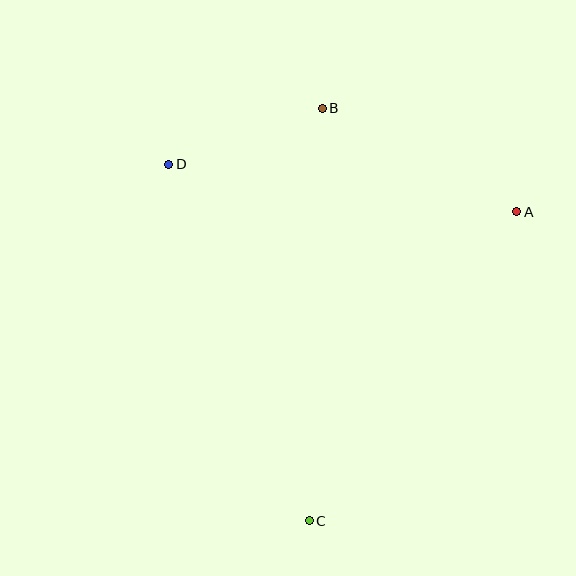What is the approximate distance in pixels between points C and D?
The distance between C and D is approximately 383 pixels.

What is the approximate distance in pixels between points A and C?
The distance between A and C is approximately 372 pixels.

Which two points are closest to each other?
Points B and D are closest to each other.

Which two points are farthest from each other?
Points B and C are farthest from each other.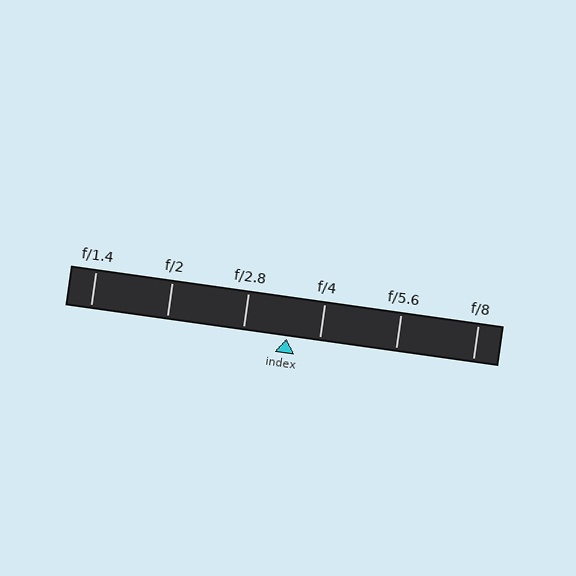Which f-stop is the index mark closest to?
The index mark is closest to f/4.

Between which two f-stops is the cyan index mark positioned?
The index mark is between f/2.8 and f/4.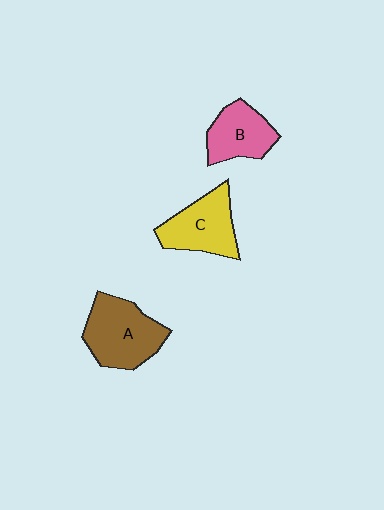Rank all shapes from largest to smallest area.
From largest to smallest: A (brown), C (yellow), B (pink).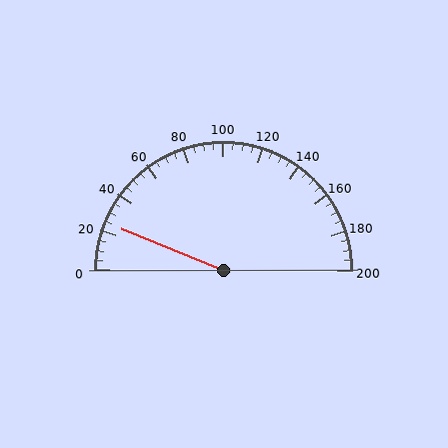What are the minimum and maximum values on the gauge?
The gauge ranges from 0 to 200.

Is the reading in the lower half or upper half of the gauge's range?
The reading is in the lower half of the range (0 to 200).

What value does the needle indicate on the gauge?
The needle indicates approximately 25.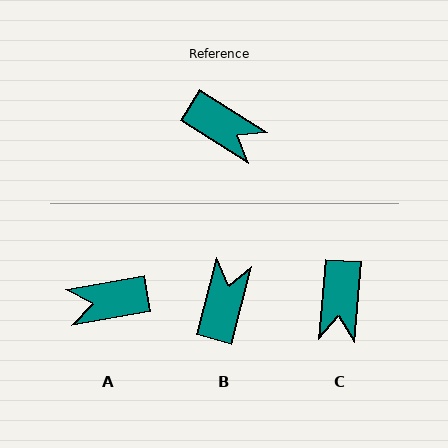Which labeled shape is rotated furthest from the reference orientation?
A, about 137 degrees away.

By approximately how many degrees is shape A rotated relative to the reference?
Approximately 137 degrees clockwise.